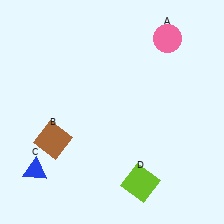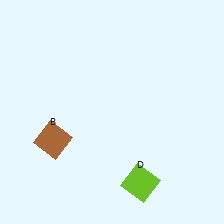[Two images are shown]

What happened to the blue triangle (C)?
The blue triangle (C) was removed in Image 2. It was in the bottom-left area of Image 1.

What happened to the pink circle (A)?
The pink circle (A) was removed in Image 2. It was in the top-right area of Image 1.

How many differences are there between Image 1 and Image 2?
There are 2 differences between the two images.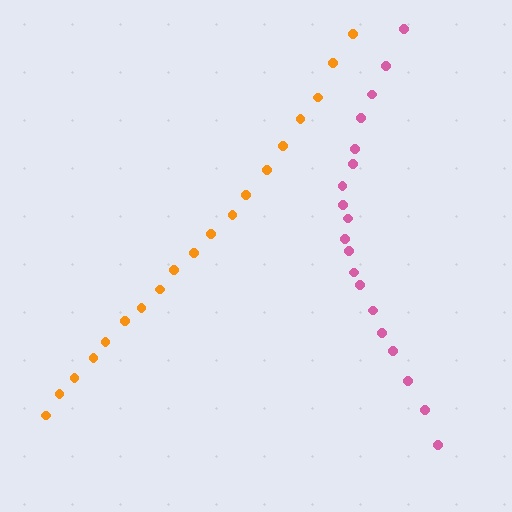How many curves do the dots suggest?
There are 2 distinct paths.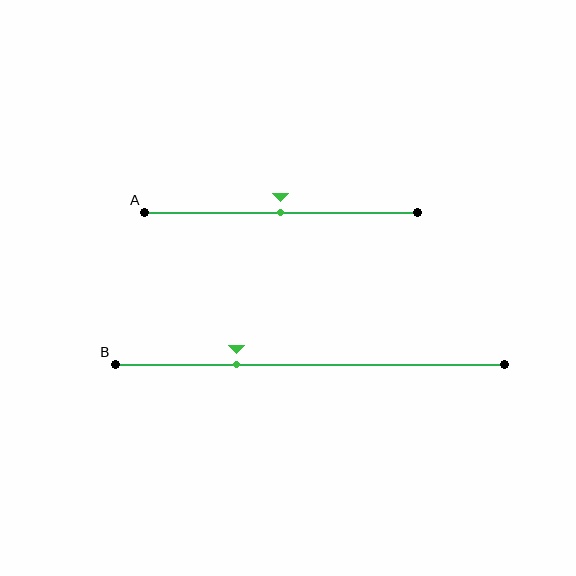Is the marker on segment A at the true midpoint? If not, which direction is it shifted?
Yes, the marker on segment A is at the true midpoint.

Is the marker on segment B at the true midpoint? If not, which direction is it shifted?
No, the marker on segment B is shifted to the left by about 19% of the segment length.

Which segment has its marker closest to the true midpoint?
Segment A has its marker closest to the true midpoint.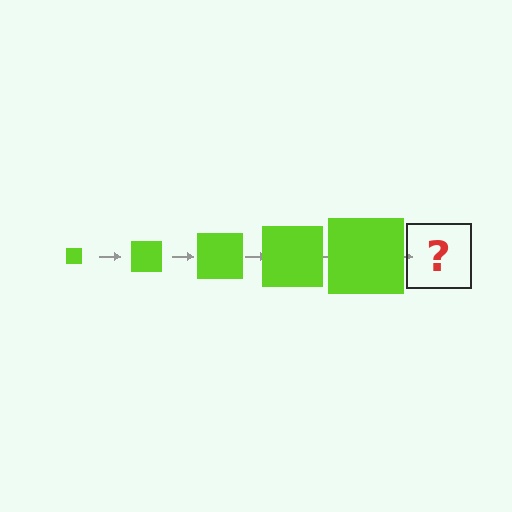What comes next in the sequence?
The next element should be a lime square, larger than the previous one.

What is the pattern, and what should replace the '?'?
The pattern is that the square gets progressively larger each step. The '?' should be a lime square, larger than the previous one.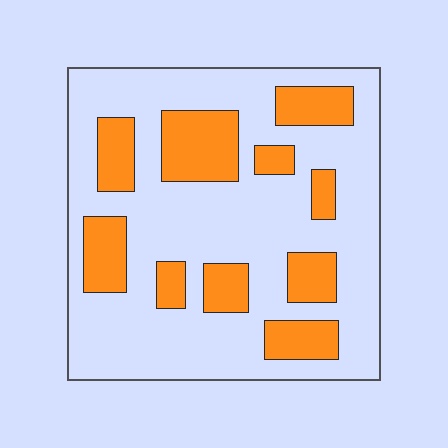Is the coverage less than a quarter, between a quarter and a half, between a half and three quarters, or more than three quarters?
Between a quarter and a half.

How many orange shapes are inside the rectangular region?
10.